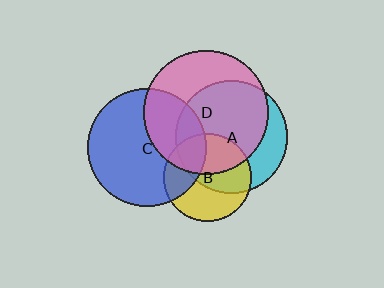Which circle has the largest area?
Circle D (pink).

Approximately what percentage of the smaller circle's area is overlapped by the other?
Approximately 15%.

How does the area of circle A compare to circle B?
Approximately 1.7 times.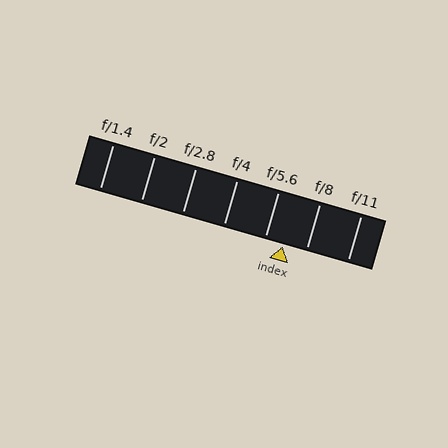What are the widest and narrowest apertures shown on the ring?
The widest aperture shown is f/1.4 and the narrowest is f/11.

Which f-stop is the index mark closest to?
The index mark is closest to f/5.6.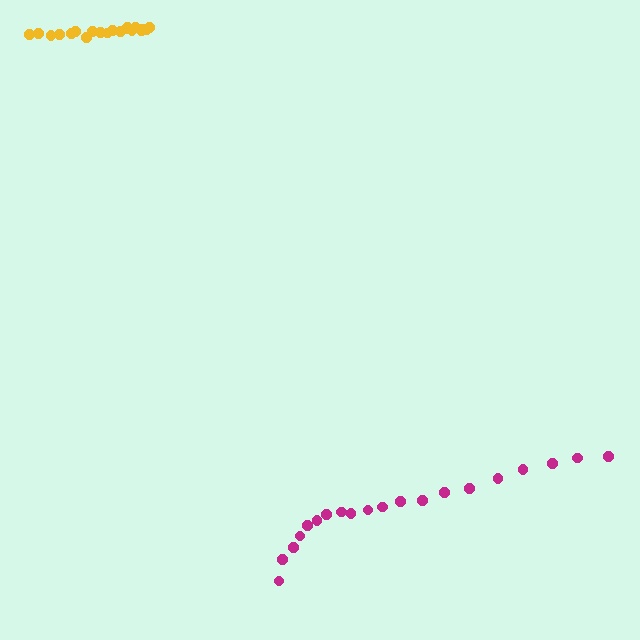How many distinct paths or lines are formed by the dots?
There are 2 distinct paths.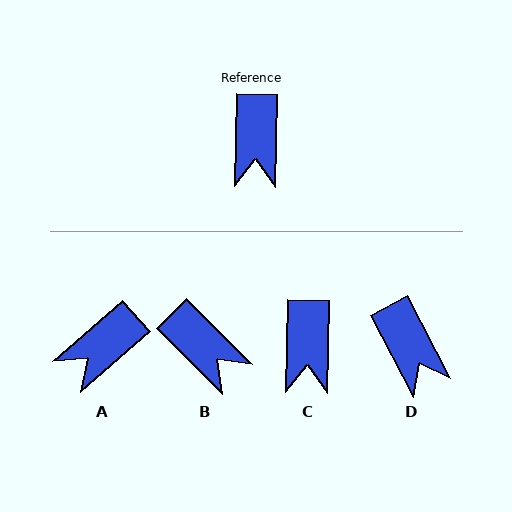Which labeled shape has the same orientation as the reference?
C.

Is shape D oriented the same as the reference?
No, it is off by about 29 degrees.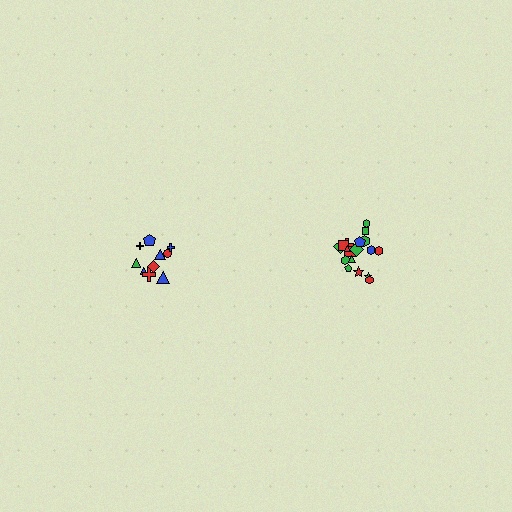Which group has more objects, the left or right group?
The right group.